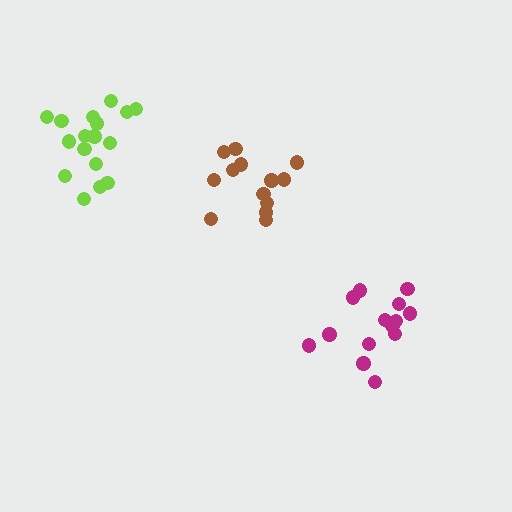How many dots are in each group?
Group 1: 13 dots, Group 2: 14 dots, Group 3: 17 dots (44 total).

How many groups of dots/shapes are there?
There are 3 groups.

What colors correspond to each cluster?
The clusters are colored: brown, magenta, lime.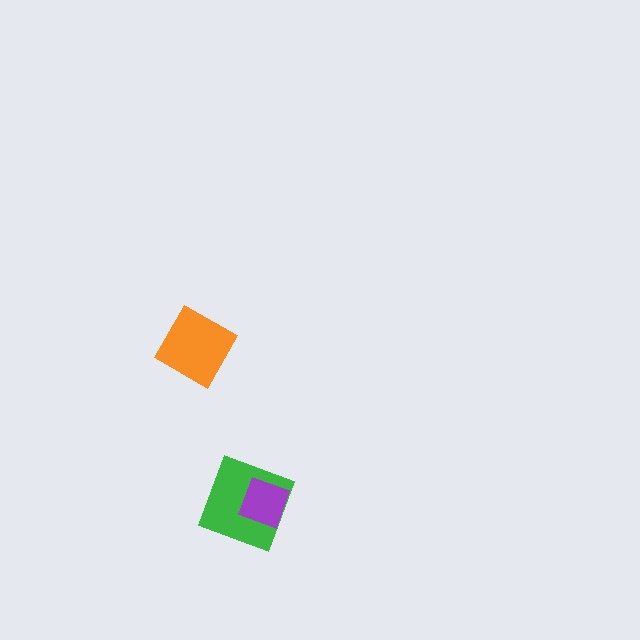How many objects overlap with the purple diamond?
1 object overlaps with the purple diamond.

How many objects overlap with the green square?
1 object overlaps with the green square.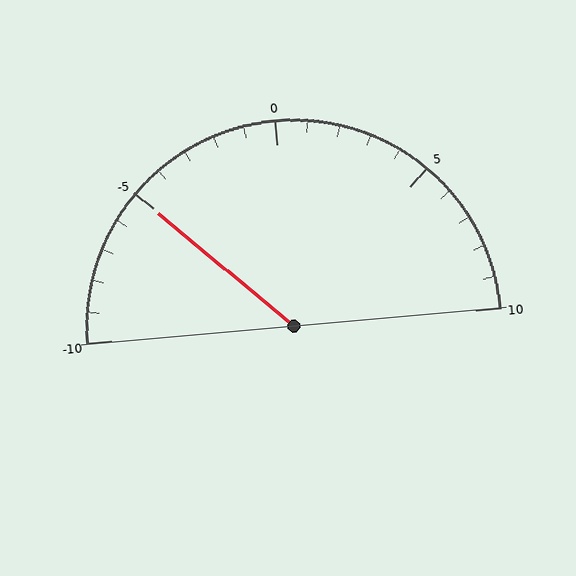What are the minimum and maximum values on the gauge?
The gauge ranges from -10 to 10.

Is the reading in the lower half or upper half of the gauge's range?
The reading is in the lower half of the range (-10 to 10).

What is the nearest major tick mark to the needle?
The nearest major tick mark is -5.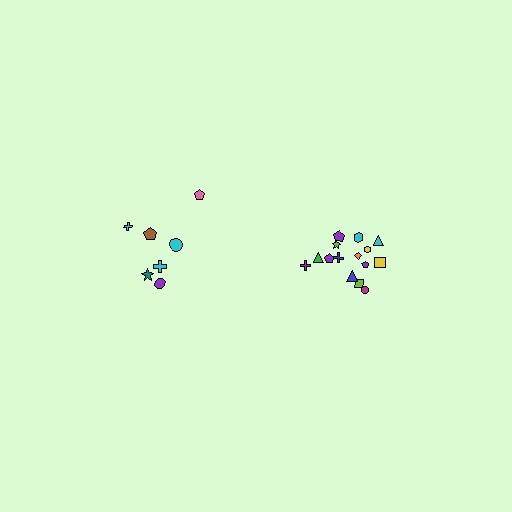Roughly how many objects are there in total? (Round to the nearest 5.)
Roughly 20 objects in total.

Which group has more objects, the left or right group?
The right group.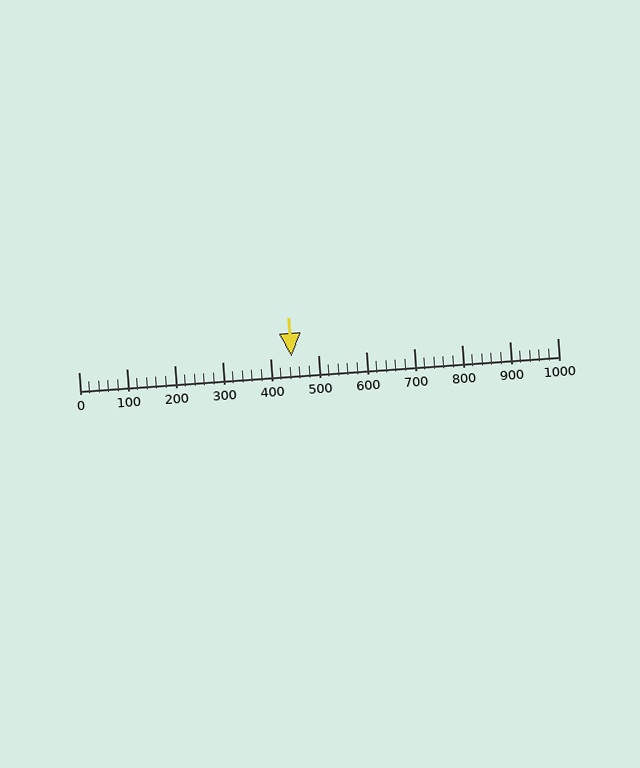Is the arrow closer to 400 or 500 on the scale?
The arrow is closer to 400.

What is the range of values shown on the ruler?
The ruler shows values from 0 to 1000.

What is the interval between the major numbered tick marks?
The major tick marks are spaced 100 units apart.